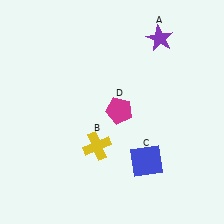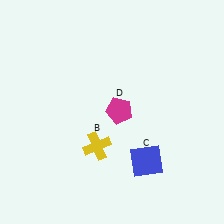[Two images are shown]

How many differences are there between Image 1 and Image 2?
There is 1 difference between the two images.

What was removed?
The purple star (A) was removed in Image 2.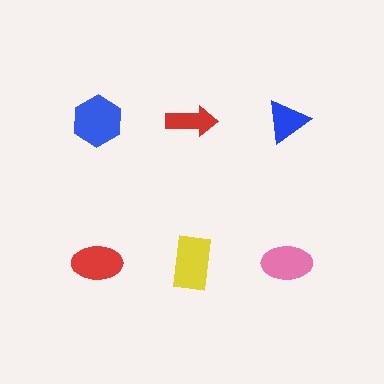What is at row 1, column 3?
A blue triangle.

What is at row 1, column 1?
A blue hexagon.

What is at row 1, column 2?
A red arrow.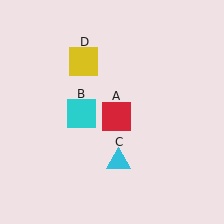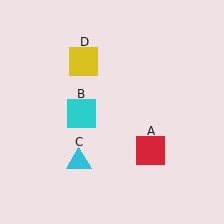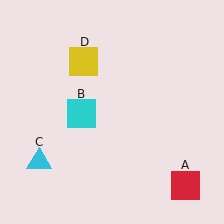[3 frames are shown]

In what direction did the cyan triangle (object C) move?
The cyan triangle (object C) moved left.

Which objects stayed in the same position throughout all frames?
Cyan square (object B) and yellow square (object D) remained stationary.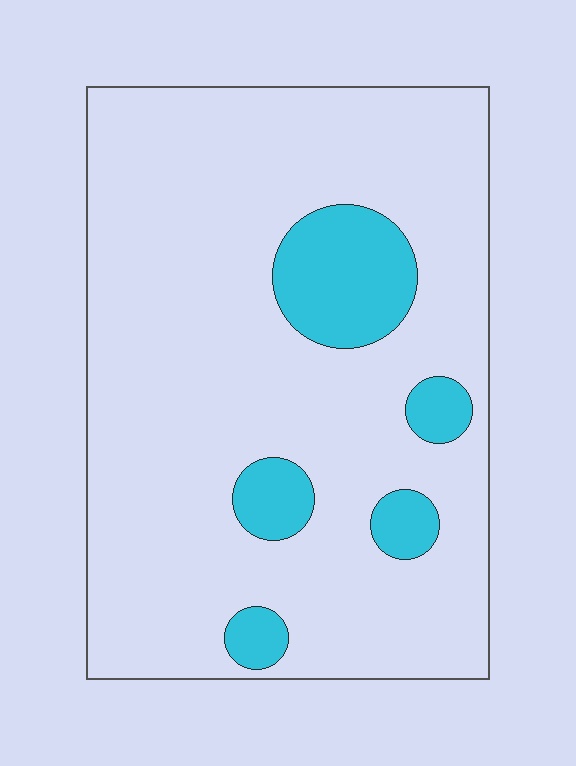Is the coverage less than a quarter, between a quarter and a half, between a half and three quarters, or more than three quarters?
Less than a quarter.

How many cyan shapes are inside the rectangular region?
5.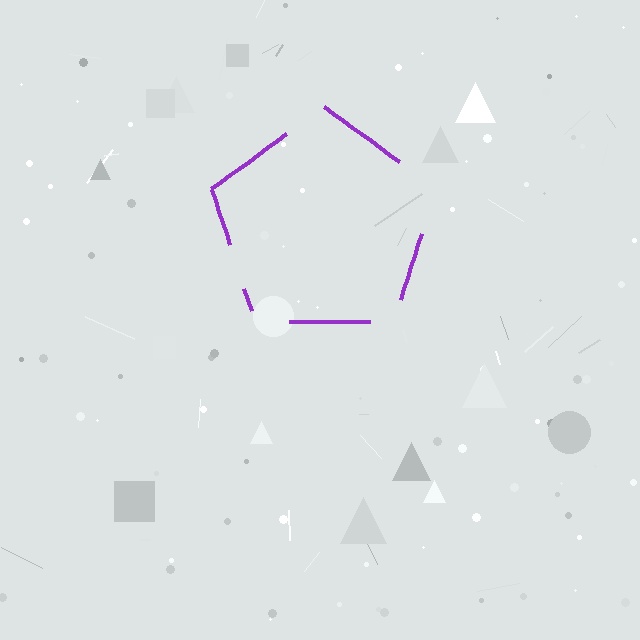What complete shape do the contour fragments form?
The contour fragments form a pentagon.